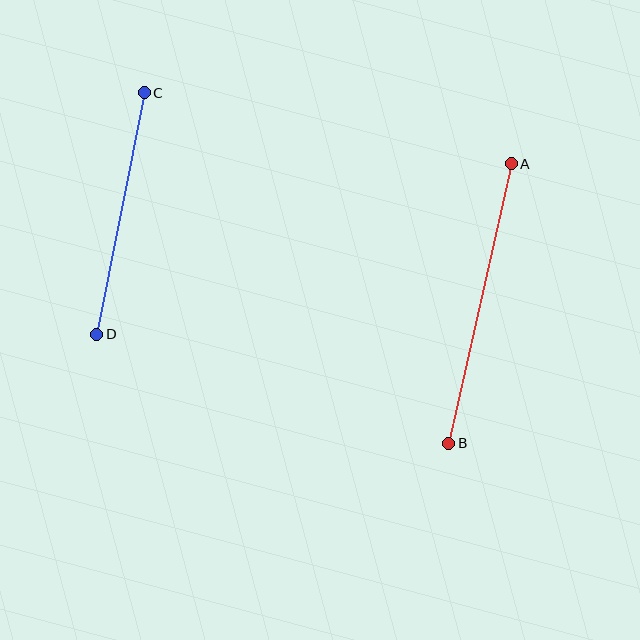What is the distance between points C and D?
The distance is approximately 247 pixels.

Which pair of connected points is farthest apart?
Points A and B are farthest apart.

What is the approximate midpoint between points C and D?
The midpoint is at approximately (120, 213) pixels.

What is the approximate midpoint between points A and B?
The midpoint is at approximately (480, 304) pixels.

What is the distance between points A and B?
The distance is approximately 286 pixels.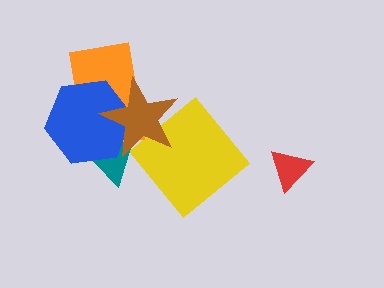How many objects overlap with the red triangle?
0 objects overlap with the red triangle.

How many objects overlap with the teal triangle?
3 objects overlap with the teal triangle.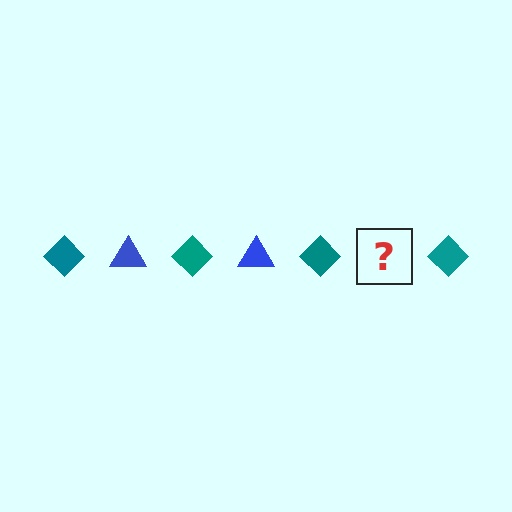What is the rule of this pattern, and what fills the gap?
The rule is that the pattern alternates between teal diamond and blue triangle. The gap should be filled with a blue triangle.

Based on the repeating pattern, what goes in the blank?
The blank should be a blue triangle.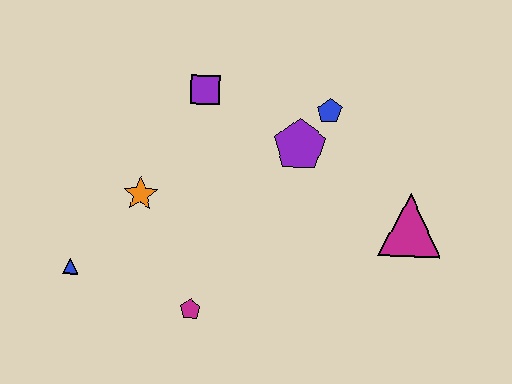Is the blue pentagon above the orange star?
Yes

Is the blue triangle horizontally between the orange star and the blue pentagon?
No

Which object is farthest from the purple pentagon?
The blue triangle is farthest from the purple pentagon.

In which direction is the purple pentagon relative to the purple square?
The purple pentagon is to the right of the purple square.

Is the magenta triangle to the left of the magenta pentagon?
No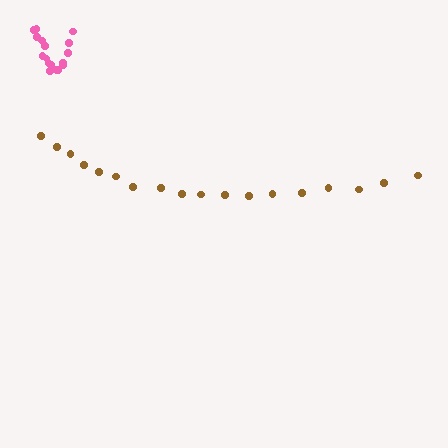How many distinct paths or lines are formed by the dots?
There are 2 distinct paths.